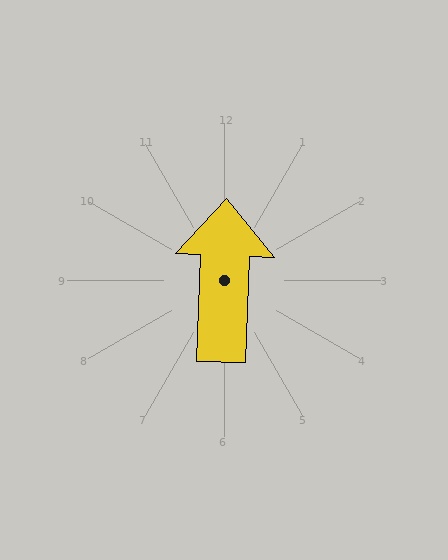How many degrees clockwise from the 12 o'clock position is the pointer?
Approximately 2 degrees.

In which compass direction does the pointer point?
North.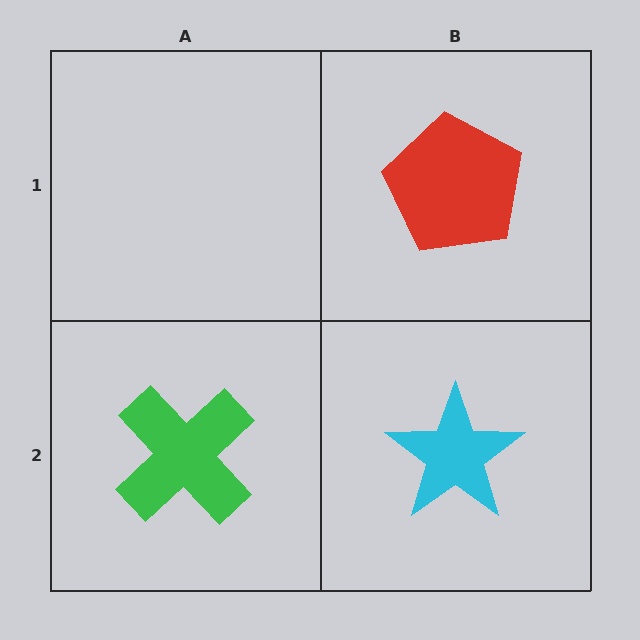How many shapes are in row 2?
2 shapes.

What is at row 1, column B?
A red pentagon.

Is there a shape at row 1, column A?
No, that cell is empty.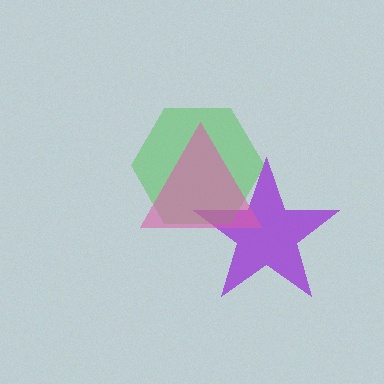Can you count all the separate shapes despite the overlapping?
Yes, there are 3 separate shapes.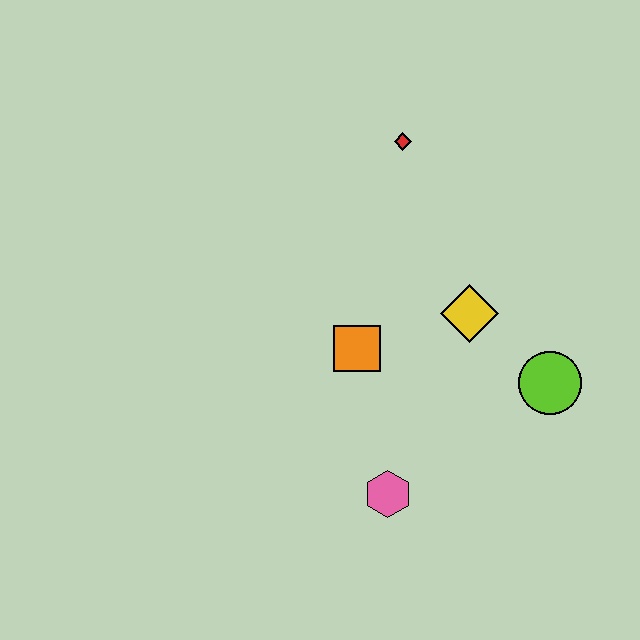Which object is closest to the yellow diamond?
The lime circle is closest to the yellow diamond.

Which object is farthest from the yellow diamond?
The pink hexagon is farthest from the yellow diamond.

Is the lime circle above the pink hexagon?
Yes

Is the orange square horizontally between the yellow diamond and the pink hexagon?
No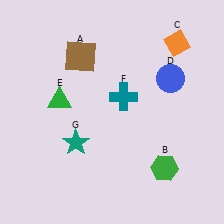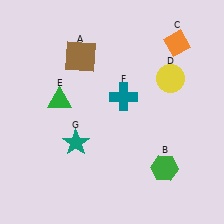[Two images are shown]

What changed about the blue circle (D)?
In Image 1, D is blue. In Image 2, it changed to yellow.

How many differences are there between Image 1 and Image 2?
There is 1 difference between the two images.